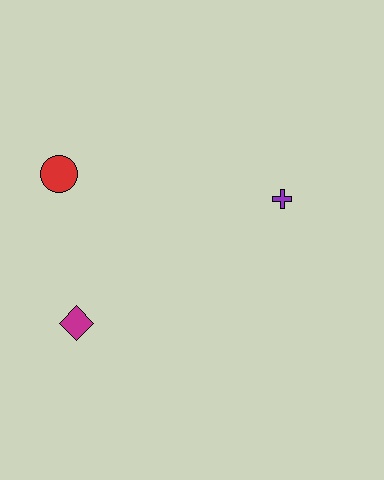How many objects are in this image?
There are 3 objects.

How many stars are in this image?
There are no stars.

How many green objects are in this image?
There are no green objects.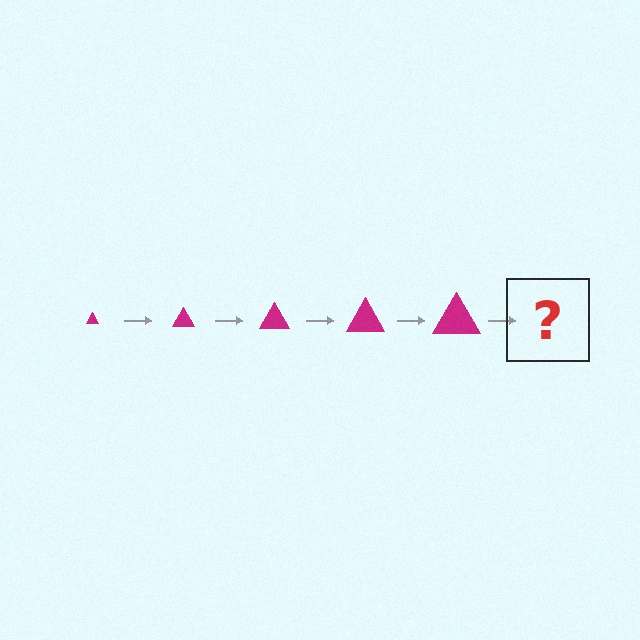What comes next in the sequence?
The next element should be a magenta triangle, larger than the previous one.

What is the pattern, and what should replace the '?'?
The pattern is that the triangle gets progressively larger each step. The '?' should be a magenta triangle, larger than the previous one.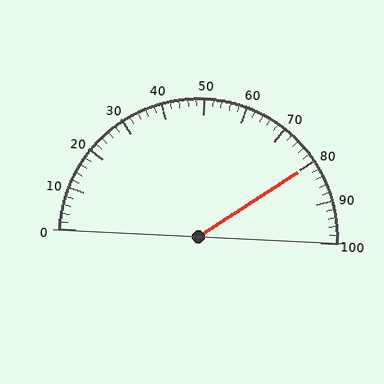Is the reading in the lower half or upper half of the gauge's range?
The reading is in the upper half of the range (0 to 100).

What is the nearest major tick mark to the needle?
The nearest major tick mark is 80.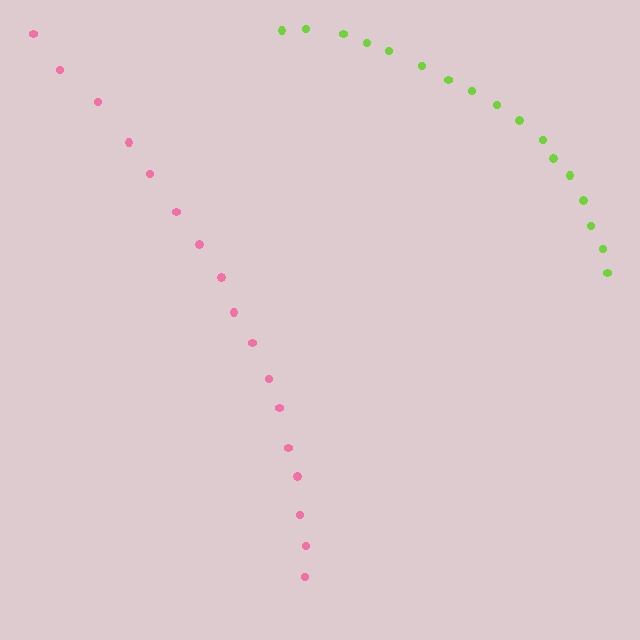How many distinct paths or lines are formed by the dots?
There are 2 distinct paths.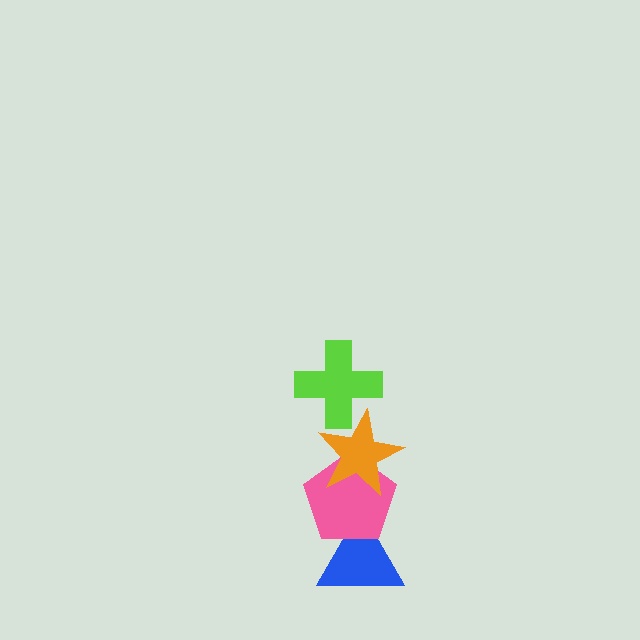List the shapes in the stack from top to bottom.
From top to bottom: the lime cross, the orange star, the pink pentagon, the blue triangle.